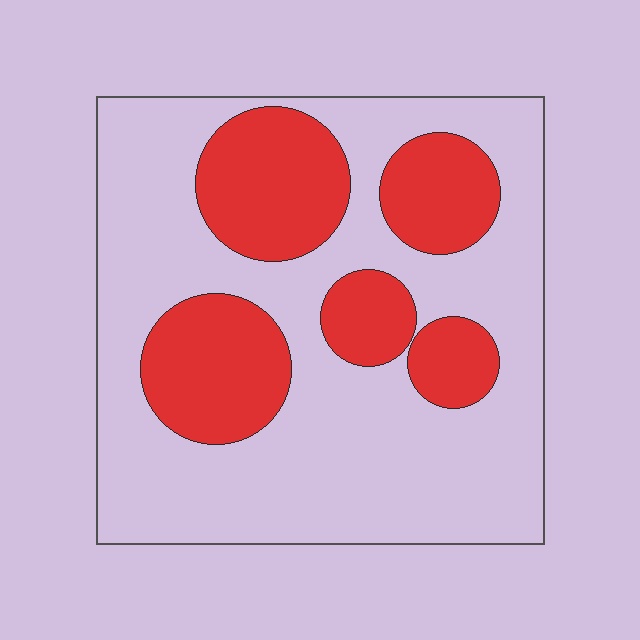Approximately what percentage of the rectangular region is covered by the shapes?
Approximately 30%.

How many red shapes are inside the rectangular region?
5.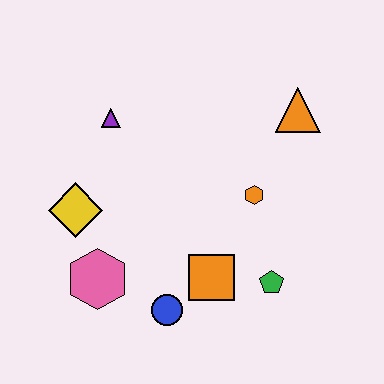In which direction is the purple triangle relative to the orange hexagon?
The purple triangle is to the left of the orange hexagon.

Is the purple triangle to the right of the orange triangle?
No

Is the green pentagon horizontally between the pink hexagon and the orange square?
No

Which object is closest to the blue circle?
The orange square is closest to the blue circle.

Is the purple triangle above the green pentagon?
Yes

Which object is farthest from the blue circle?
The orange triangle is farthest from the blue circle.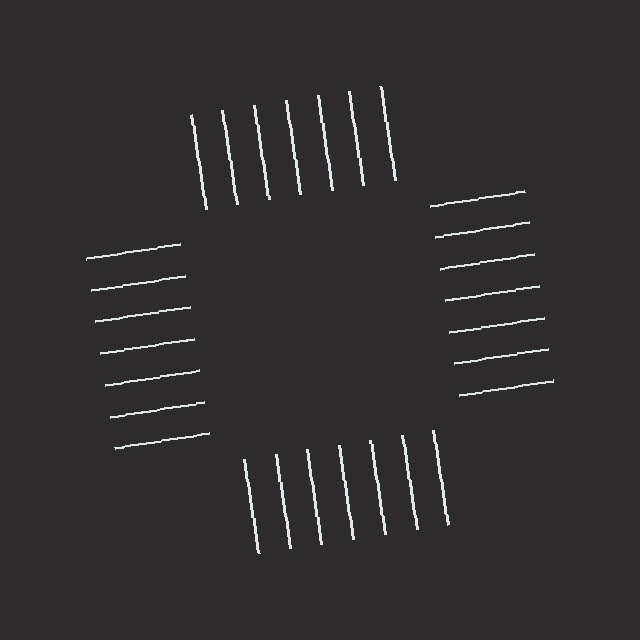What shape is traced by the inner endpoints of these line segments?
An illusory square — the line segments terminate on its edges but no continuous stroke is drawn.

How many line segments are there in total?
28 — 7 along each of the 4 edges.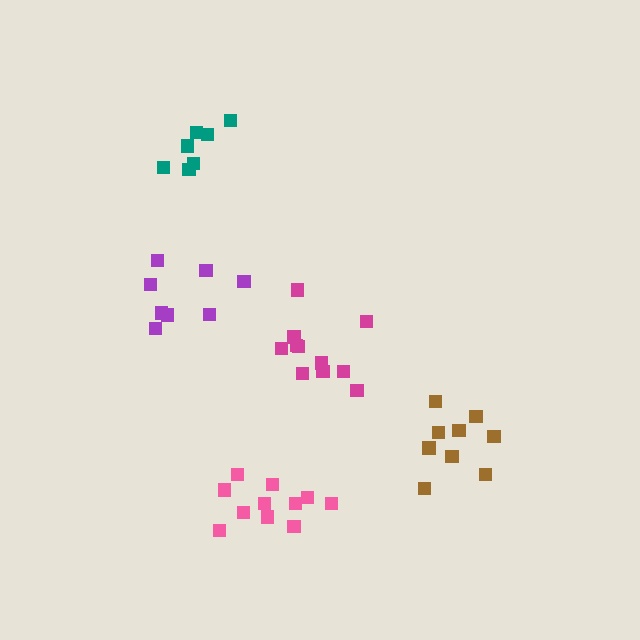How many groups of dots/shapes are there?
There are 5 groups.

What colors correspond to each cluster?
The clusters are colored: brown, pink, purple, teal, magenta.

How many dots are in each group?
Group 1: 9 dots, Group 2: 11 dots, Group 3: 8 dots, Group 4: 7 dots, Group 5: 11 dots (46 total).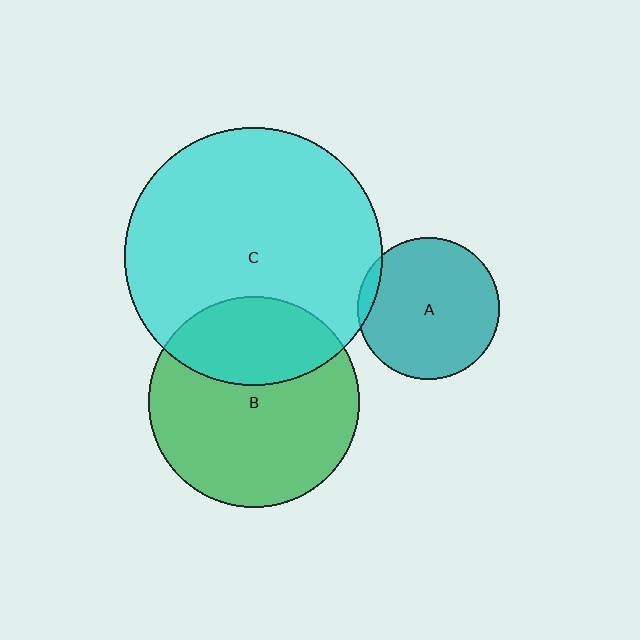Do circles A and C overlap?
Yes.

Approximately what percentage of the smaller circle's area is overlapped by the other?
Approximately 5%.